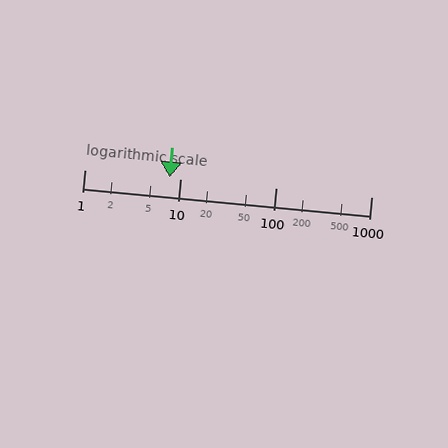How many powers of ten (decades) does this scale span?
The scale spans 3 decades, from 1 to 1000.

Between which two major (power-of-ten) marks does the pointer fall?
The pointer is between 1 and 10.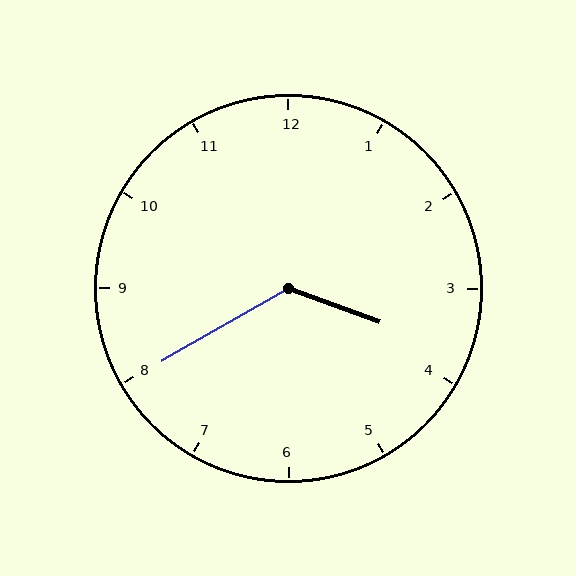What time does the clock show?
3:40.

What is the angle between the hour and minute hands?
Approximately 130 degrees.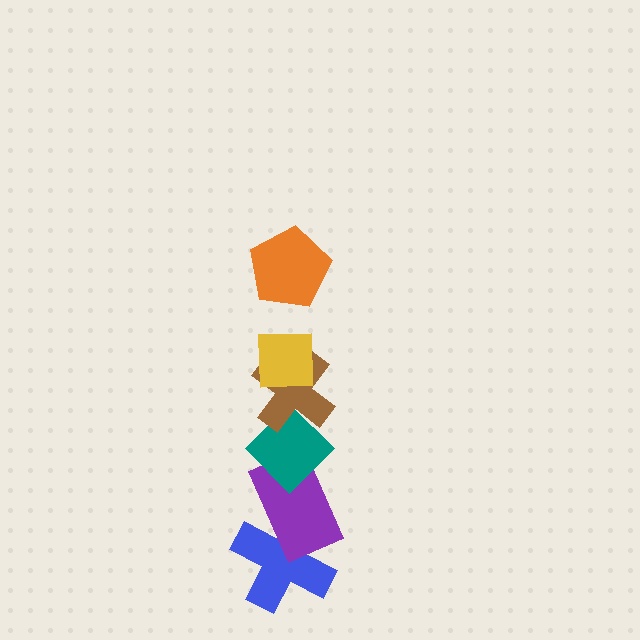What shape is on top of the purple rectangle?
The teal diamond is on top of the purple rectangle.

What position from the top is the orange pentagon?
The orange pentagon is 1st from the top.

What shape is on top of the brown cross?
The yellow square is on top of the brown cross.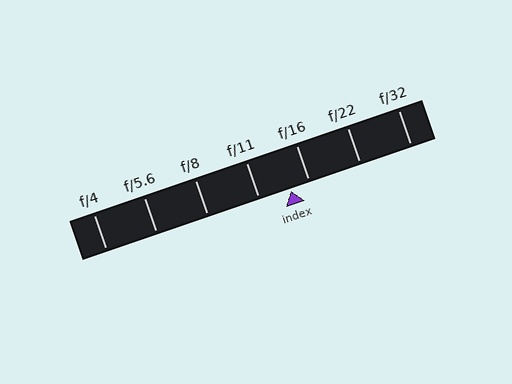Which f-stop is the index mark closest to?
The index mark is closest to f/16.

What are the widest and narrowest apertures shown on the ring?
The widest aperture shown is f/4 and the narrowest is f/32.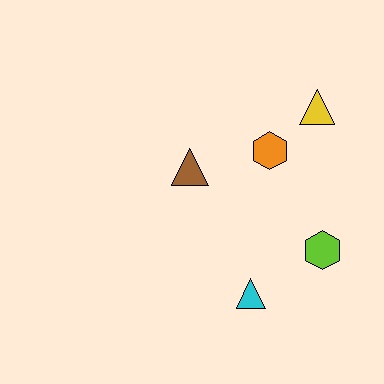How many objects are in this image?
There are 5 objects.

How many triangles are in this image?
There are 3 triangles.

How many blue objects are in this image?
There are no blue objects.